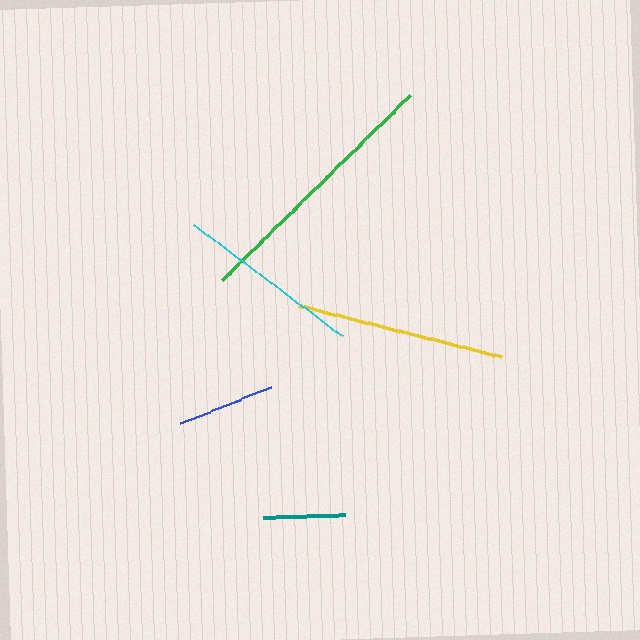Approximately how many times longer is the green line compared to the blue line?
The green line is approximately 2.7 times the length of the blue line.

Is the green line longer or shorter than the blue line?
The green line is longer than the blue line.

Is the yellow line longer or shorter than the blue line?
The yellow line is longer than the blue line.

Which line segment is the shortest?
The teal line is the shortest at approximately 82 pixels.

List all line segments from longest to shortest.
From longest to shortest: green, yellow, cyan, blue, teal.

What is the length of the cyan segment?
The cyan segment is approximately 186 pixels long.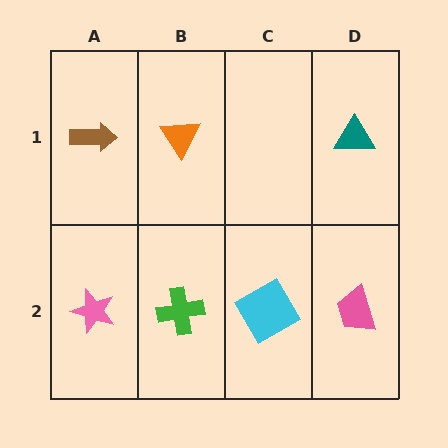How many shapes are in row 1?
3 shapes.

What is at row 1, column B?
An orange triangle.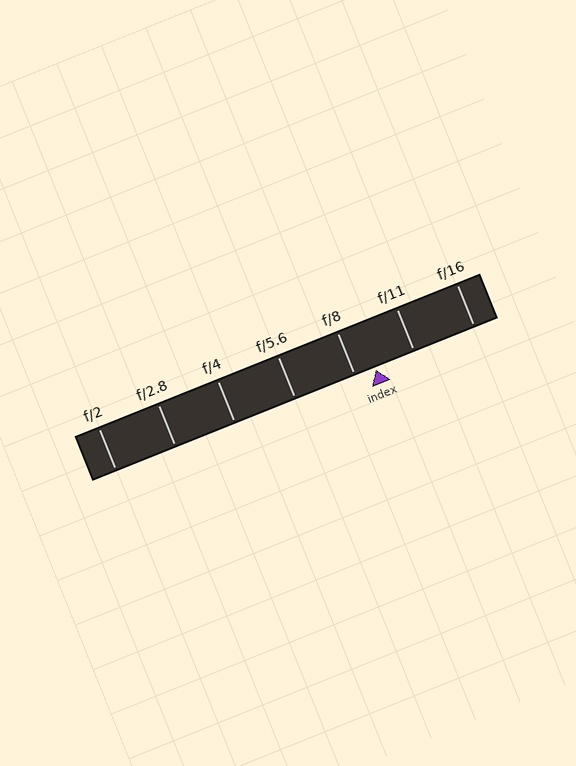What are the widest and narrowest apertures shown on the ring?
The widest aperture shown is f/2 and the narrowest is f/16.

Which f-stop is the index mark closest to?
The index mark is closest to f/8.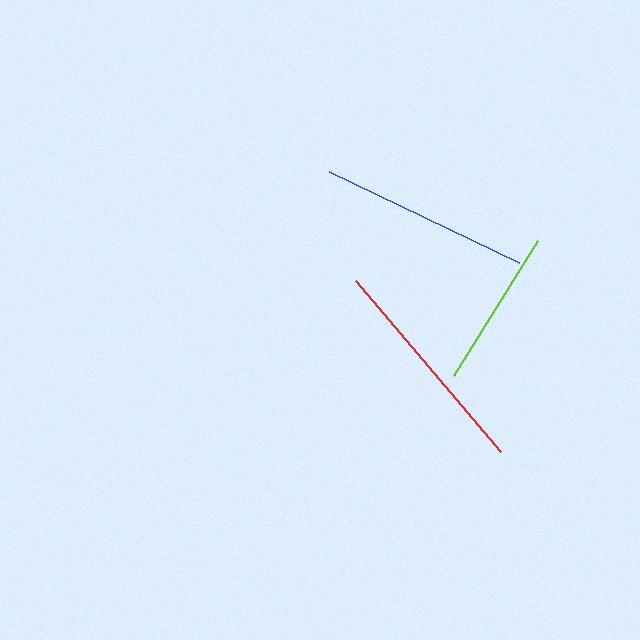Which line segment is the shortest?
The lime line is the shortest at approximately 159 pixels.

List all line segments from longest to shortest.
From longest to shortest: red, blue, lime.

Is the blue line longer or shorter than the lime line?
The blue line is longer than the lime line.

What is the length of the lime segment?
The lime segment is approximately 159 pixels long.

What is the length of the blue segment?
The blue segment is approximately 211 pixels long.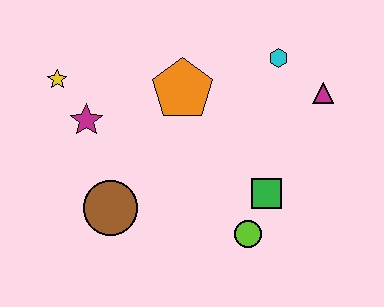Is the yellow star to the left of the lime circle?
Yes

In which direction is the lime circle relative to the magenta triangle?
The lime circle is below the magenta triangle.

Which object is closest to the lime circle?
The green square is closest to the lime circle.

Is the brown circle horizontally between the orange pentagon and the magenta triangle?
No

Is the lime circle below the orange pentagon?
Yes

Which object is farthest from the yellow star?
The magenta triangle is farthest from the yellow star.